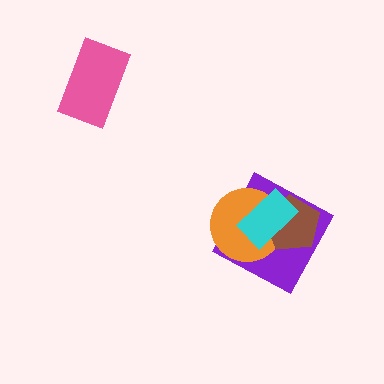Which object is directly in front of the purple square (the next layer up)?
The orange circle is directly in front of the purple square.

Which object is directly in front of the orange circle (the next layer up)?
The brown pentagon is directly in front of the orange circle.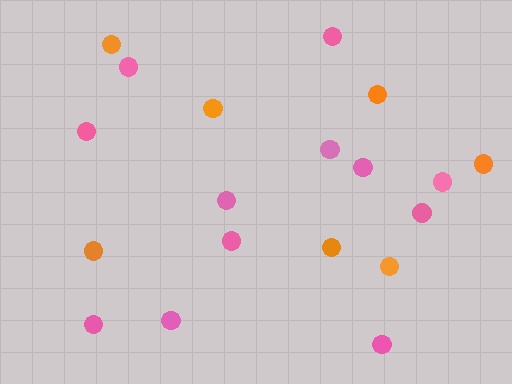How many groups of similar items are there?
There are 2 groups: one group of pink circles (12) and one group of orange circles (7).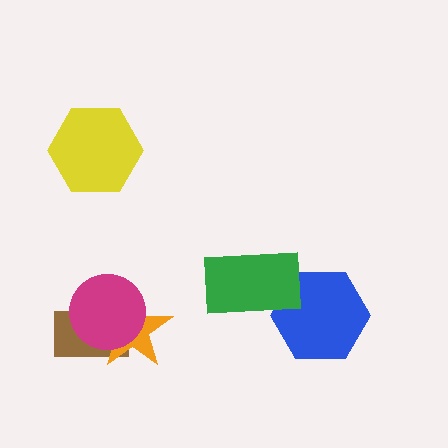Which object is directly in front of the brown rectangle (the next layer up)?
The orange star is directly in front of the brown rectangle.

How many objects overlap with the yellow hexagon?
0 objects overlap with the yellow hexagon.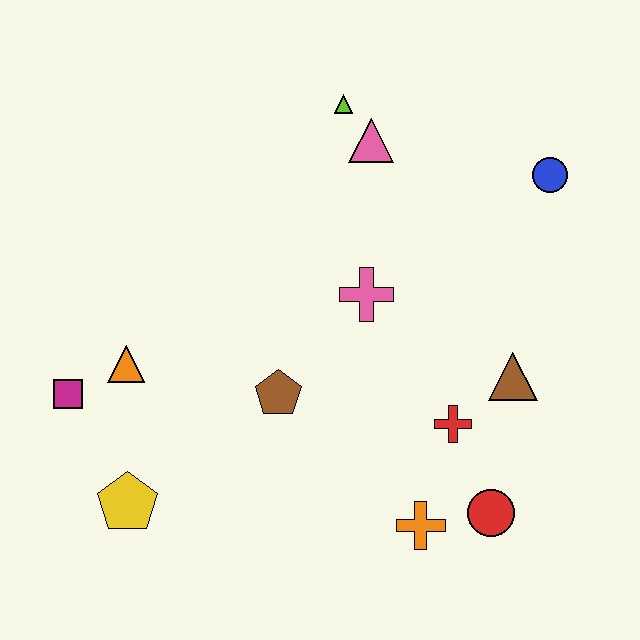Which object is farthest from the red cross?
The magenta square is farthest from the red cross.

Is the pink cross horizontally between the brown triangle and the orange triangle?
Yes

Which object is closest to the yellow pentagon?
The magenta square is closest to the yellow pentagon.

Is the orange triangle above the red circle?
Yes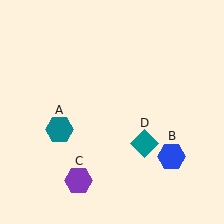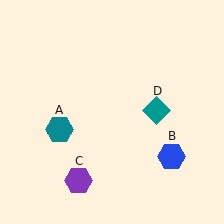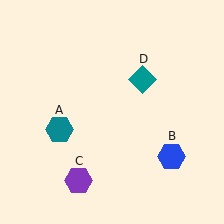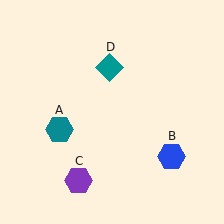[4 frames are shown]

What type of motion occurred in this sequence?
The teal diamond (object D) rotated counterclockwise around the center of the scene.